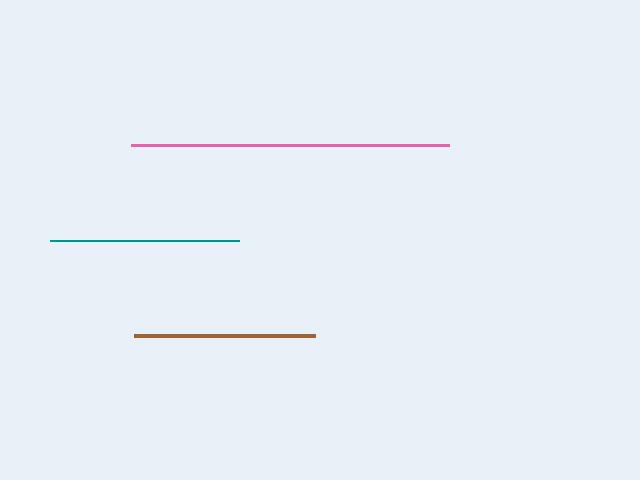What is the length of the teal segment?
The teal segment is approximately 188 pixels long.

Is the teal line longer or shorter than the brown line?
The teal line is longer than the brown line.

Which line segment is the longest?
The pink line is the longest at approximately 318 pixels.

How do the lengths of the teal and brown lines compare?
The teal and brown lines are approximately the same length.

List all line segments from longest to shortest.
From longest to shortest: pink, teal, brown.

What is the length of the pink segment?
The pink segment is approximately 318 pixels long.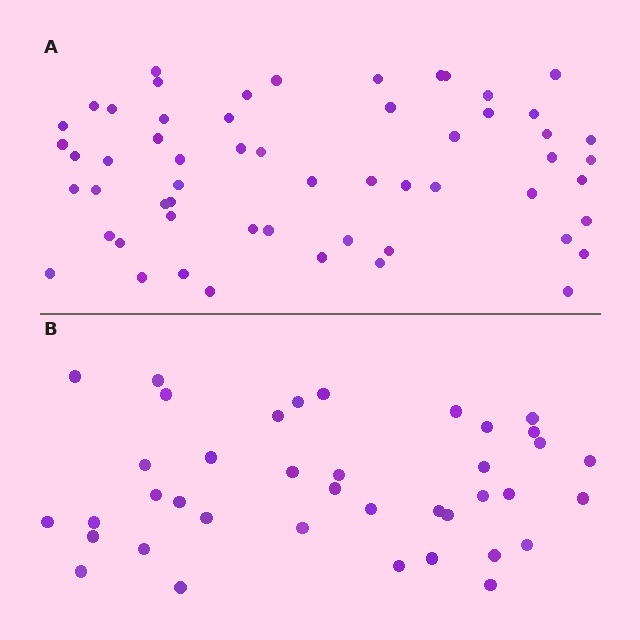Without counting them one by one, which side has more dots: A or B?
Region A (the top region) has more dots.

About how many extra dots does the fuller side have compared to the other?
Region A has approximately 20 more dots than region B.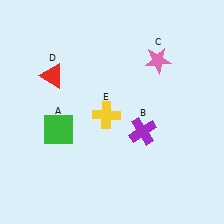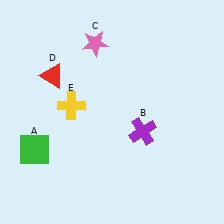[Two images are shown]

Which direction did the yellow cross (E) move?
The yellow cross (E) moved left.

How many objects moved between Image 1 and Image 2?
3 objects moved between the two images.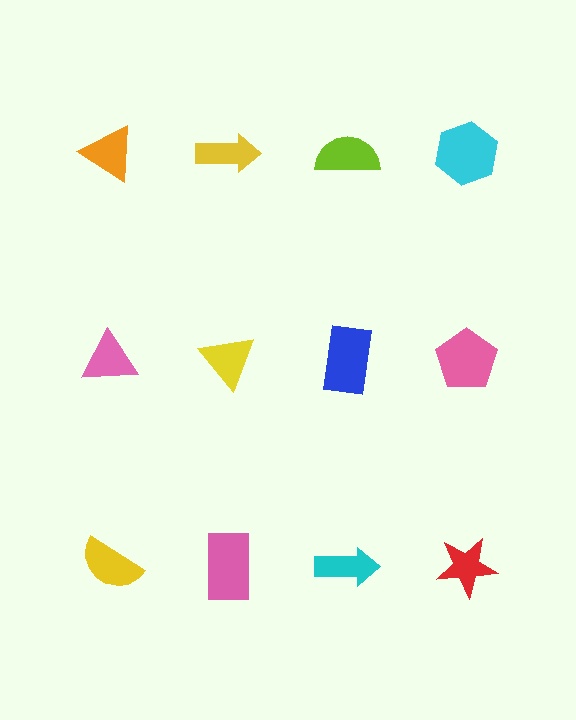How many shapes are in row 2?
4 shapes.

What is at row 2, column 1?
A pink triangle.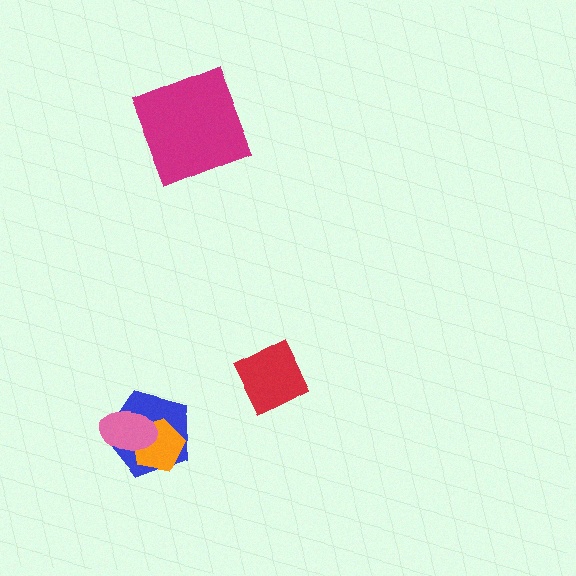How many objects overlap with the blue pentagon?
2 objects overlap with the blue pentagon.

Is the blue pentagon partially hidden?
Yes, it is partially covered by another shape.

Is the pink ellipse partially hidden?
No, no other shape covers it.